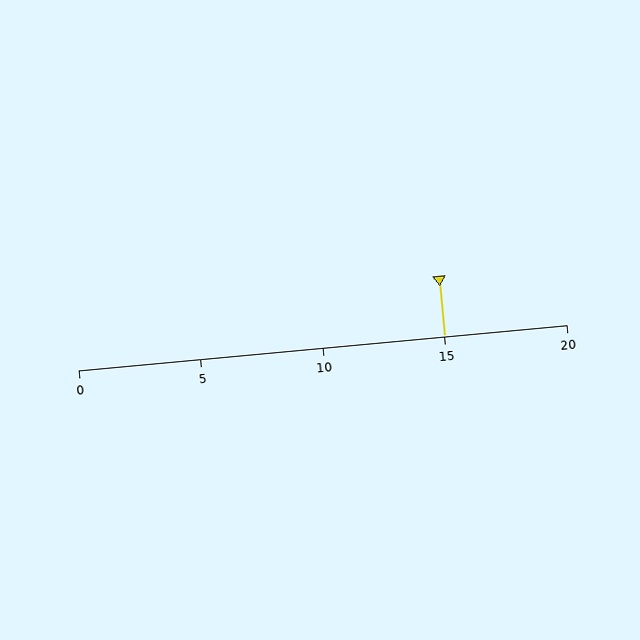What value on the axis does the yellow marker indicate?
The marker indicates approximately 15.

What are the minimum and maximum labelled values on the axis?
The axis runs from 0 to 20.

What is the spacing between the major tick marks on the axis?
The major ticks are spaced 5 apart.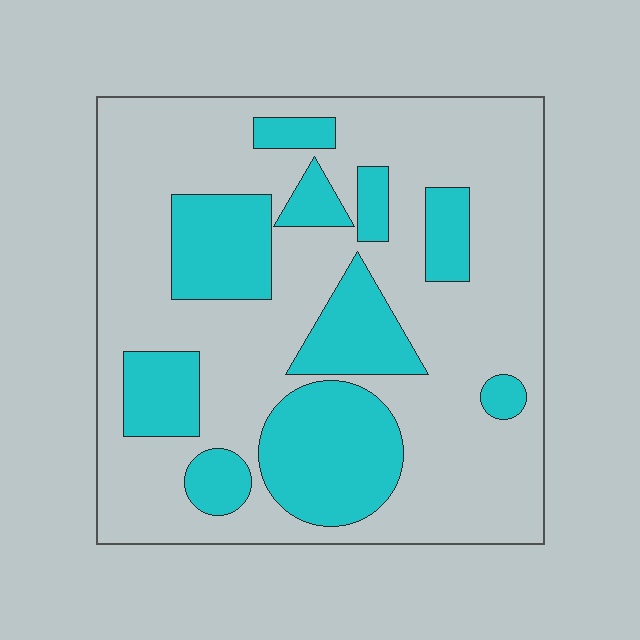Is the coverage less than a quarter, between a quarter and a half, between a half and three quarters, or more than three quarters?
Between a quarter and a half.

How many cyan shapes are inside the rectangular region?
10.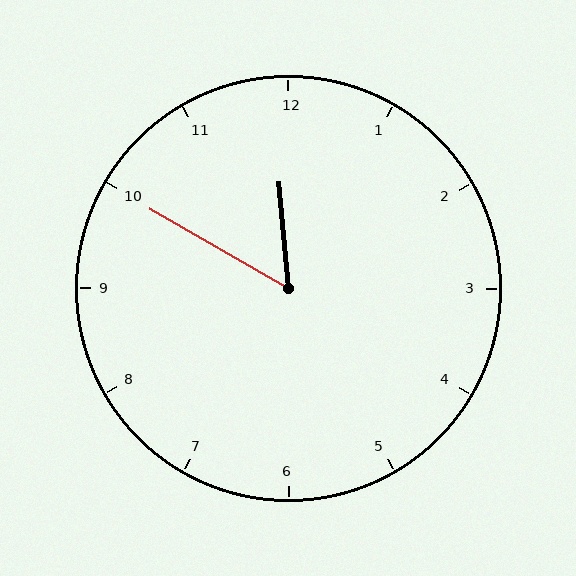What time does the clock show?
11:50.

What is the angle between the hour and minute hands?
Approximately 55 degrees.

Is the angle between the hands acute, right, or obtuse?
It is acute.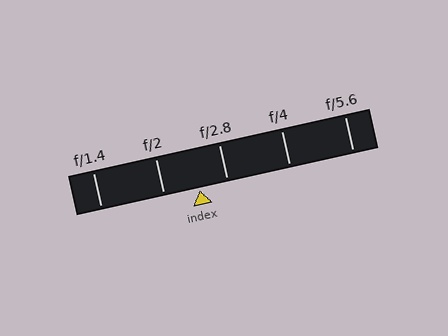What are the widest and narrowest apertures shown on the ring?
The widest aperture shown is f/1.4 and the narrowest is f/5.6.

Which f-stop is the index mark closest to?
The index mark is closest to f/2.8.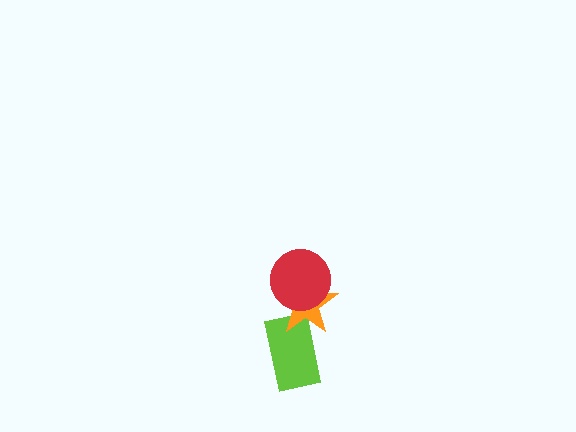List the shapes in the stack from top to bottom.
From top to bottom: the red circle, the orange star, the lime rectangle.